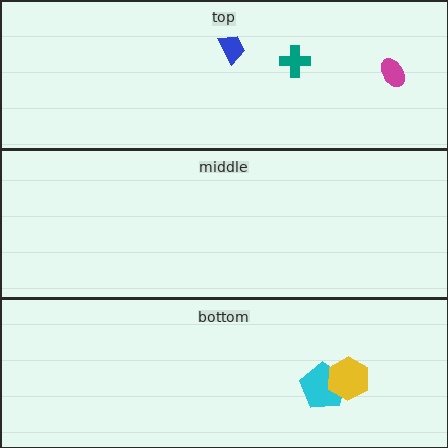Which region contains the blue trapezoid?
The top region.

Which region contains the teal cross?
The top region.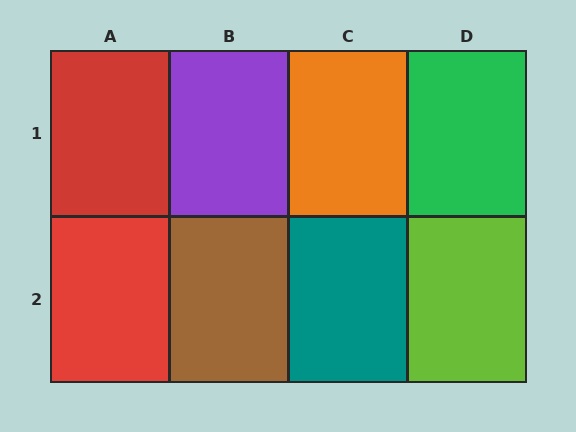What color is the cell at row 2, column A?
Red.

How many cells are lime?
1 cell is lime.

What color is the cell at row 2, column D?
Lime.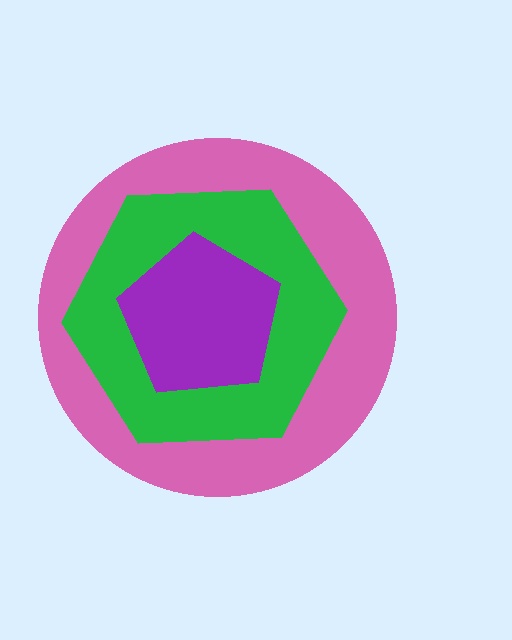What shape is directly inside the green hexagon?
The purple pentagon.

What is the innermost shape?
The purple pentagon.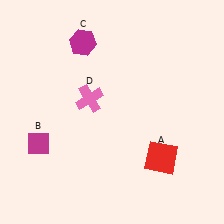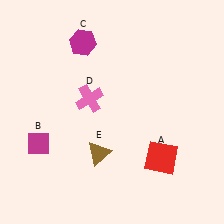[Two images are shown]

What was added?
A brown triangle (E) was added in Image 2.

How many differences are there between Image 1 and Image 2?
There is 1 difference between the two images.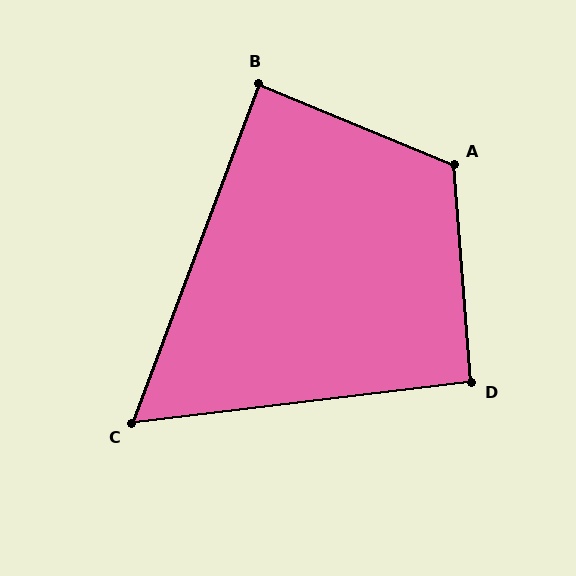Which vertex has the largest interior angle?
A, at approximately 117 degrees.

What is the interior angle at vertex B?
Approximately 88 degrees (approximately right).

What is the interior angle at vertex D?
Approximately 92 degrees (approximately right).